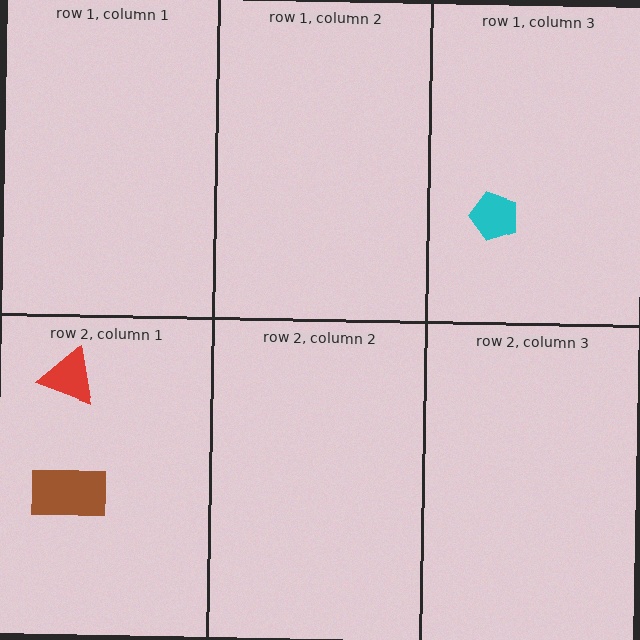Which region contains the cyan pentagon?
The row 1, column 3 region.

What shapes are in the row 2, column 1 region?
The red triangle, the brown rectangle.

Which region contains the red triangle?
The row 2, column 1 region.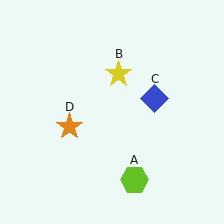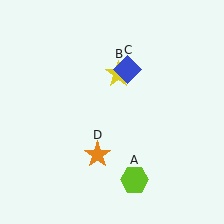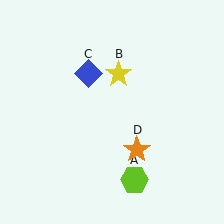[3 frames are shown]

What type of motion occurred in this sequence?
The blue diamond (object C), orange star (object D) rotated counterclockwise around the center of the scene.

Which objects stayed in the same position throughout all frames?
Lime hexagon (object A) and yellow star (object B) remained stationary.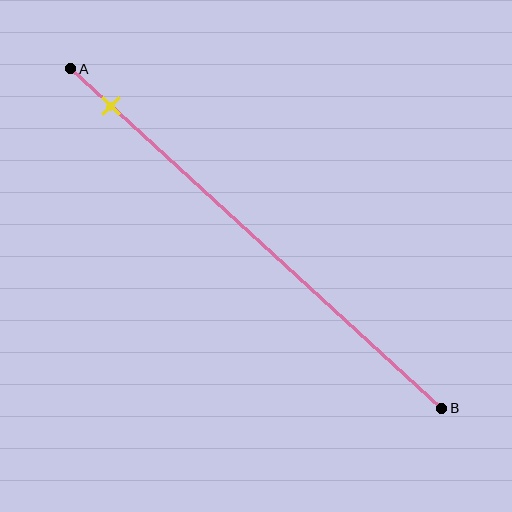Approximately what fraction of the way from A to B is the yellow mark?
The yellow mark is approximately 10% of the way from A to B.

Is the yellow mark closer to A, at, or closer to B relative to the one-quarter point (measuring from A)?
The yellow mark is closer to point A than the one-quarter point of segment AB.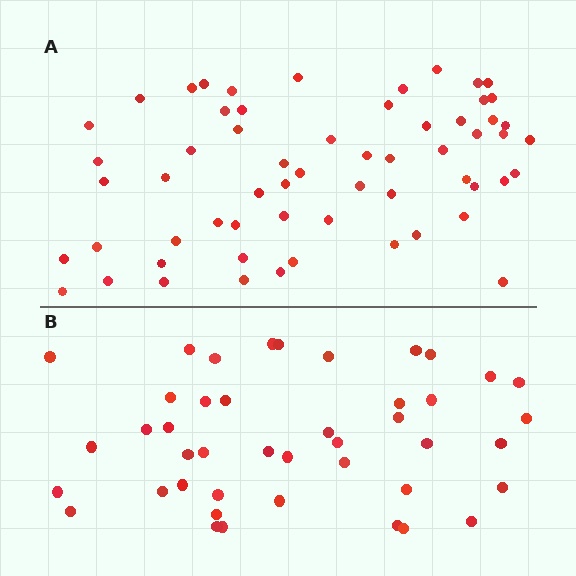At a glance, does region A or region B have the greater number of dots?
Region A (the top region) has more dots.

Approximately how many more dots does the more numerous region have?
Region A has approximately 15 more dots than region B.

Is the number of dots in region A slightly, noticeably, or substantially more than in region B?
Region A has noticeably more, but not dramatically so. The ratio is roughly 1.4 to 1.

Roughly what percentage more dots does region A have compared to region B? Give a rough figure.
About 40% more.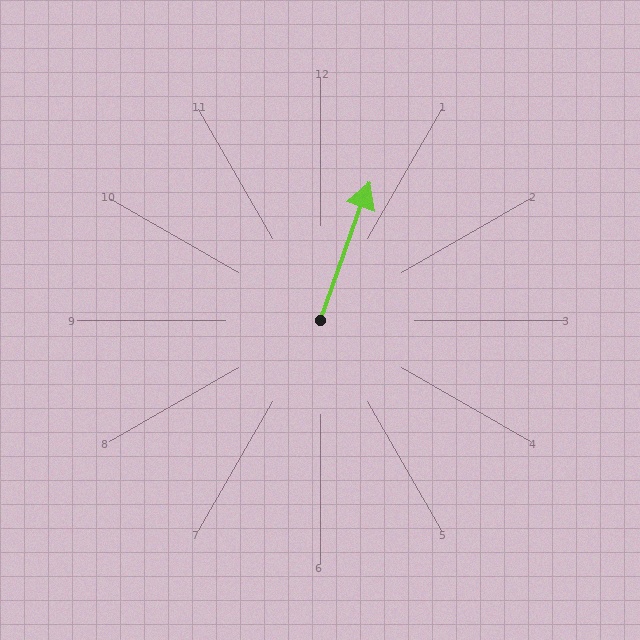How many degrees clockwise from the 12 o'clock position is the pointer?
Approximately 20 degrees.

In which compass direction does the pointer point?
North.